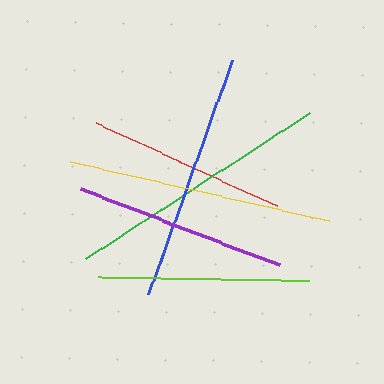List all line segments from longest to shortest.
From longest to shortest: green, yellow, blue, purple, lime, red.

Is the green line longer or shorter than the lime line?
The green line is longer than the lime line.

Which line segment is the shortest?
The red line is the shortest at approximately 199 pixels.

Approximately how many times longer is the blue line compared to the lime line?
The blue line is approximately 1.2 times the length of the lime line.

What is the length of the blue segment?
The blue segment is approximately 249 pixels long.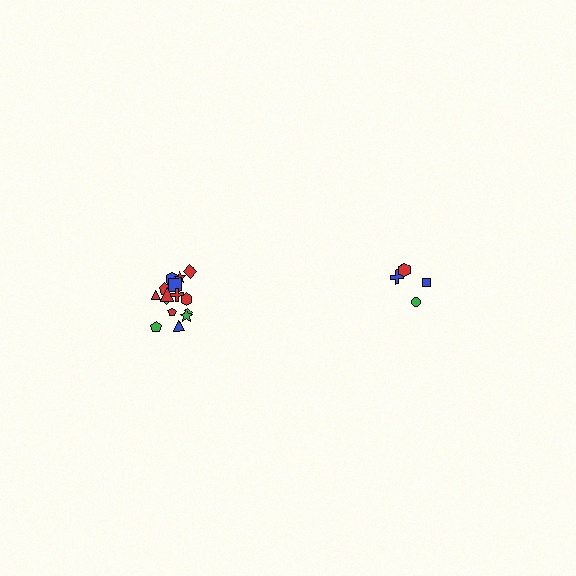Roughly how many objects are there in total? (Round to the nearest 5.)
Roughly 20 objects in total.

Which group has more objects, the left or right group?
The left group.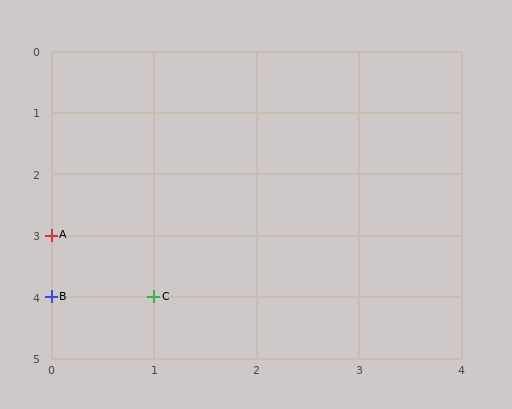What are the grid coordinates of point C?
Point C is at grid coordinates (1, 4).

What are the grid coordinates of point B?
Point B is at grid coordinates (0, 4).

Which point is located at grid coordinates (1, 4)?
Point C is at (1, 4).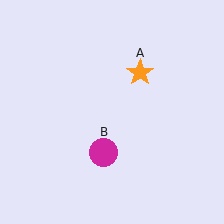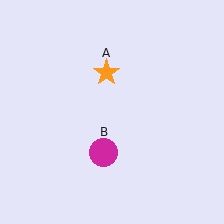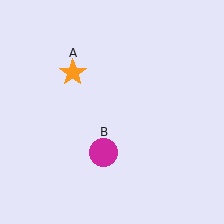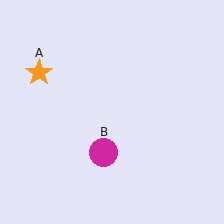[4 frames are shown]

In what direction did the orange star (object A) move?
The orange star (object A) moved left.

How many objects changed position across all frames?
1 object changed position: orange star (object A).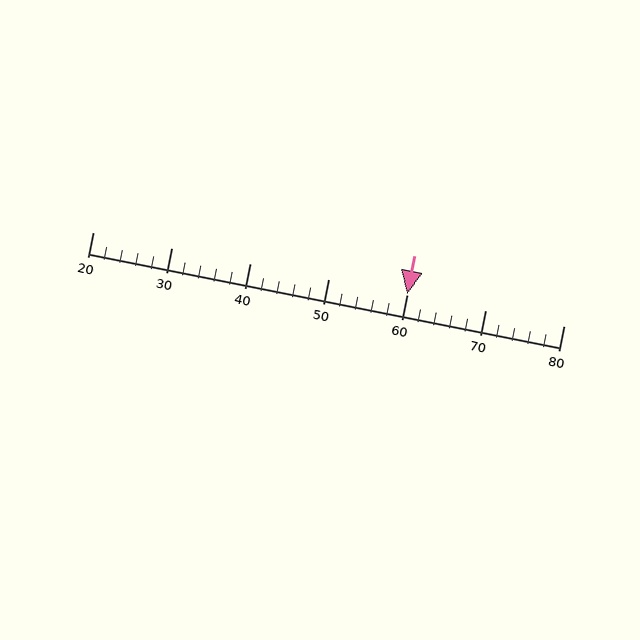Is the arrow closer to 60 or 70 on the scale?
The arrow is closer to 60.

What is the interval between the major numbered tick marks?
The major tick marks are spaced 10 units apart.